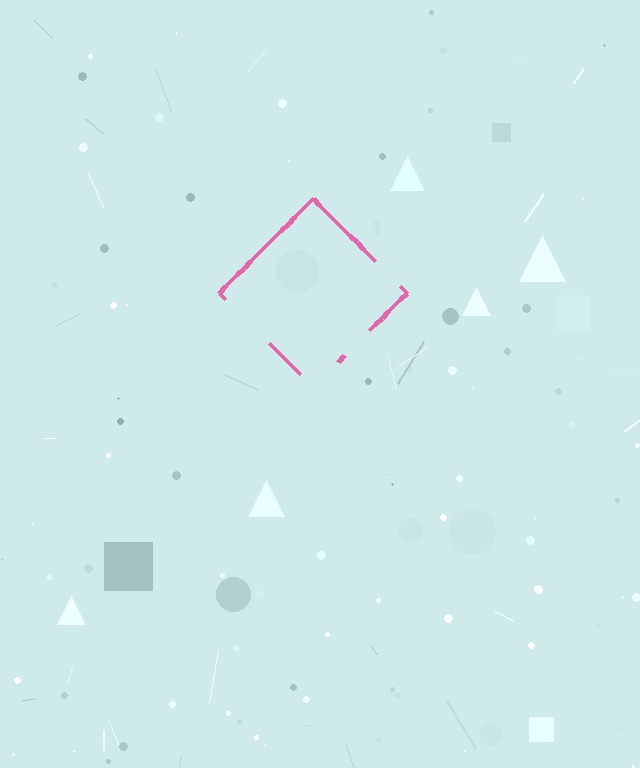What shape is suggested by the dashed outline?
The dashed outline suggests a diamond.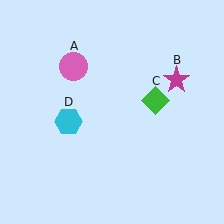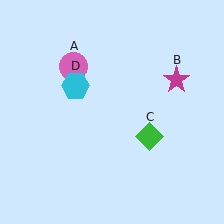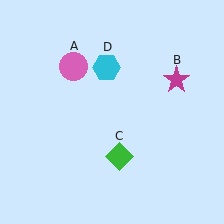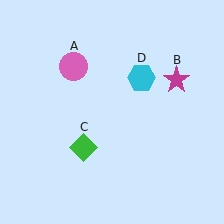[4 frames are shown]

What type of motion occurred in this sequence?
The green diamond (object C), cyan hexagon (object D) rotated clockwise around the center of the scene.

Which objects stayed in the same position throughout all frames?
Pink circle (object A) and magenta star (object B) remained stationary.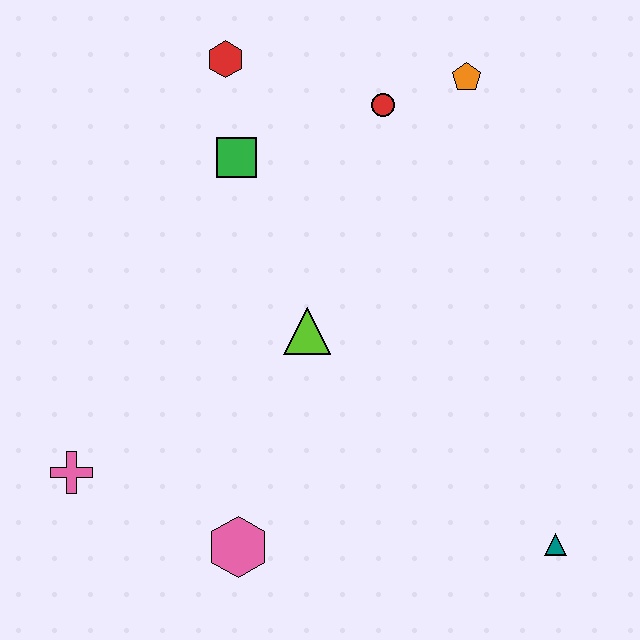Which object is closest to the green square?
The red hexagon is closest to the green square.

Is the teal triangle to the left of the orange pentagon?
No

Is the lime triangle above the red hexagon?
No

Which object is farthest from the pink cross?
The orange pentagon is farthest from the pink cross.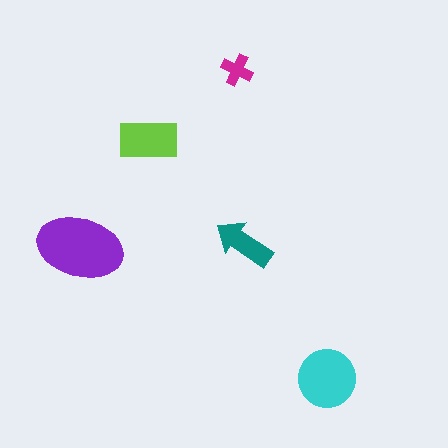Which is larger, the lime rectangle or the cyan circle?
The cyan circle.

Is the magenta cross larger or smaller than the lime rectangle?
Smaller.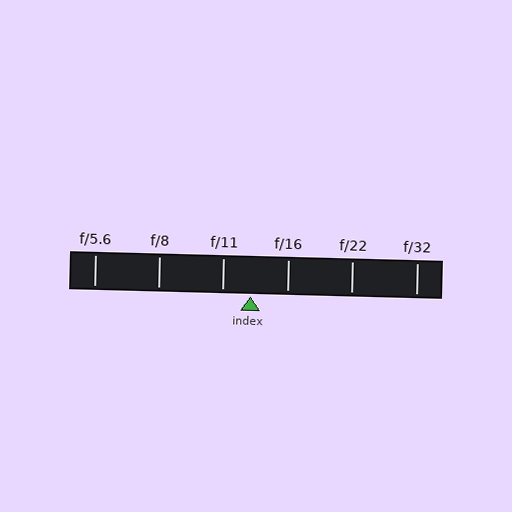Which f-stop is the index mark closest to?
The index mark is closest to f/11.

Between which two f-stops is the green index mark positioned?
The index mark is between f/11 and f/16.